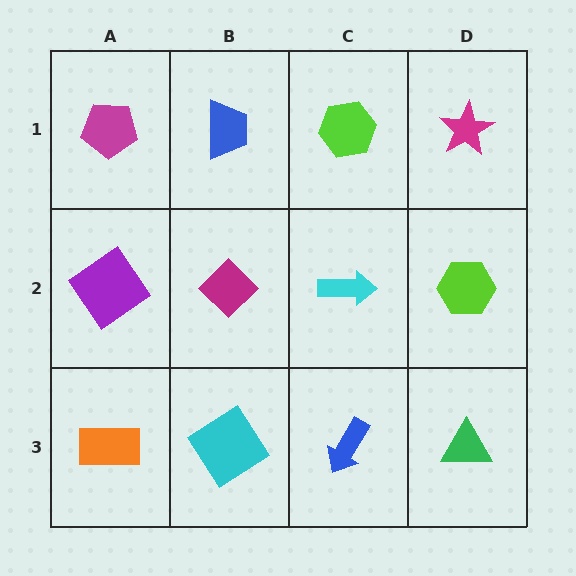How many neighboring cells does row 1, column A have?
2.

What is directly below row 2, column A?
An orange rectangle.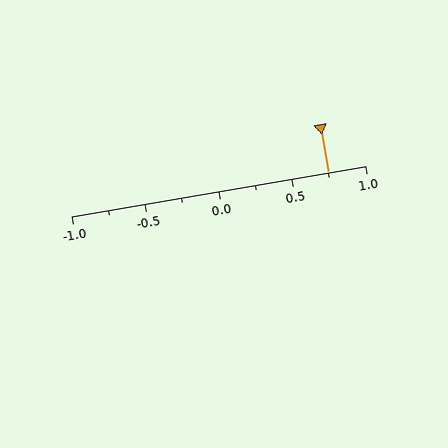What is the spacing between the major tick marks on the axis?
The major ticks are spaced 0.5 apart.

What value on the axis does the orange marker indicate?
The marker indicates approximately 0.75.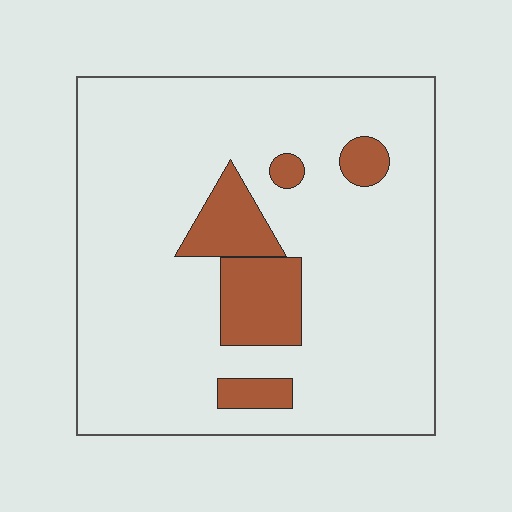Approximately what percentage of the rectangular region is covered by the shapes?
Approximately 15%.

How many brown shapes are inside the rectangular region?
5.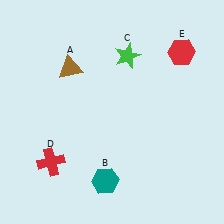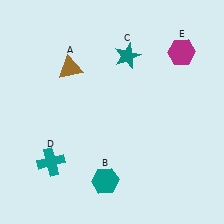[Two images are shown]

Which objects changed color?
C changed from green to teal. D changed from red to teal. E changed from red to magenta.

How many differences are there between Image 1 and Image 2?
There are 3 differences between the two images.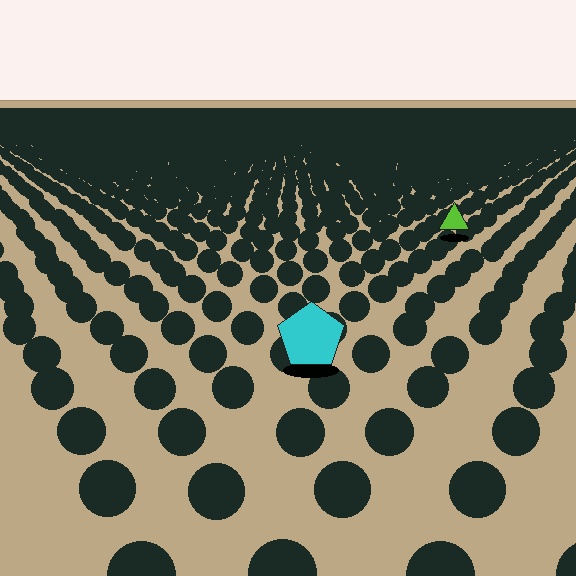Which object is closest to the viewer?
The cyan pentagon is closest. The texture marks near it are larger and more spread out.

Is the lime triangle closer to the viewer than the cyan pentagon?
No. The cyan pentagon is closer — you can tell from the texture gradient: the ground texture is coarser near it.